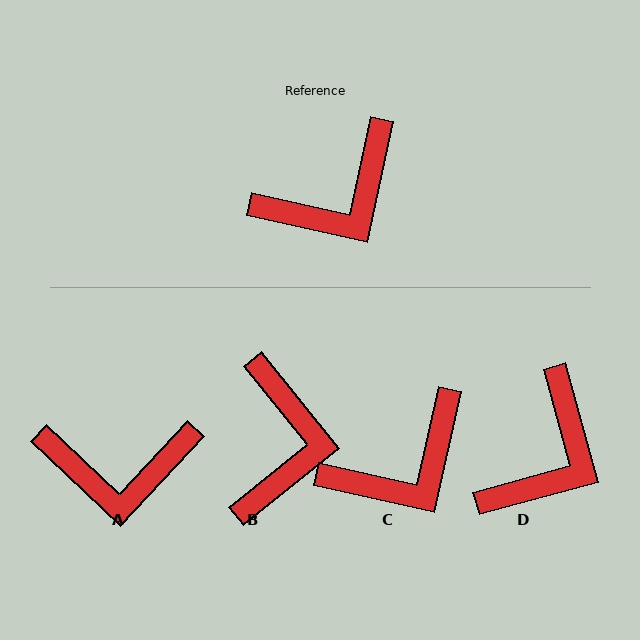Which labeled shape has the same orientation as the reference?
C.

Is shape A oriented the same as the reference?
No, it is off by about 31 degrees.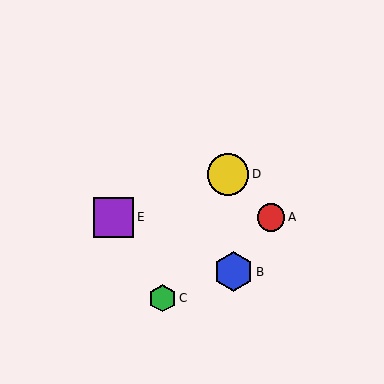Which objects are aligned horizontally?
Objects A, E are aligned horizontally.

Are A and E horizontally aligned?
Yes, both are at y≈218.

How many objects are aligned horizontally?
2 objects (A, E) are aligned horizontally.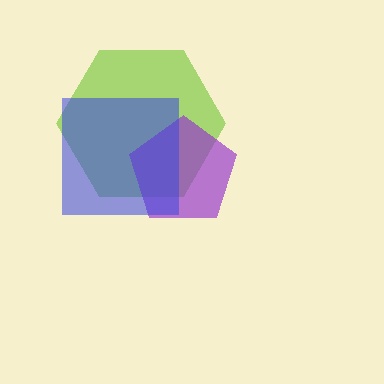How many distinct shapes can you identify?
There are 3 distinct shapes: a lime hexagon, a purple pentagon, a blue square.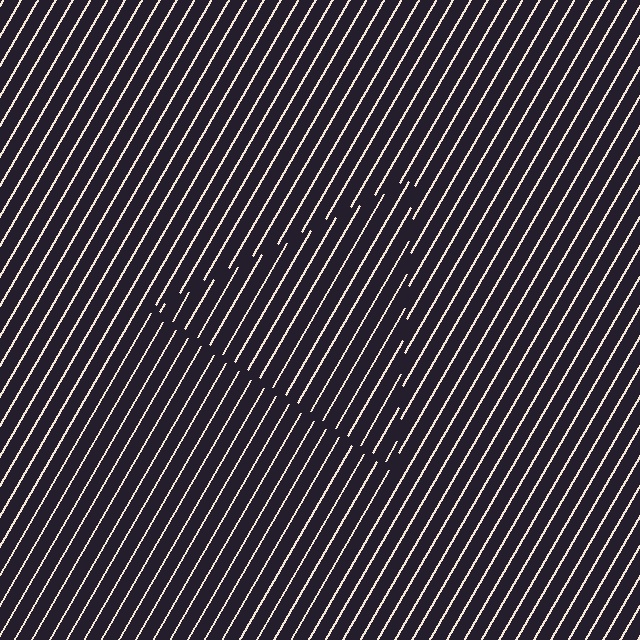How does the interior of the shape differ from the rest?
The interior of the shape contains the same grating, shifted by half a period — the contour is defined by the phase discontinuity where line-ends from the inner and outer gratings abut.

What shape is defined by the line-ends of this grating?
An illusory triangle. The interior of the shape contains the same grating, shifted by half a period — the contour is defined by the phase discontinuity where line-ends from the inner and outer gratings abut.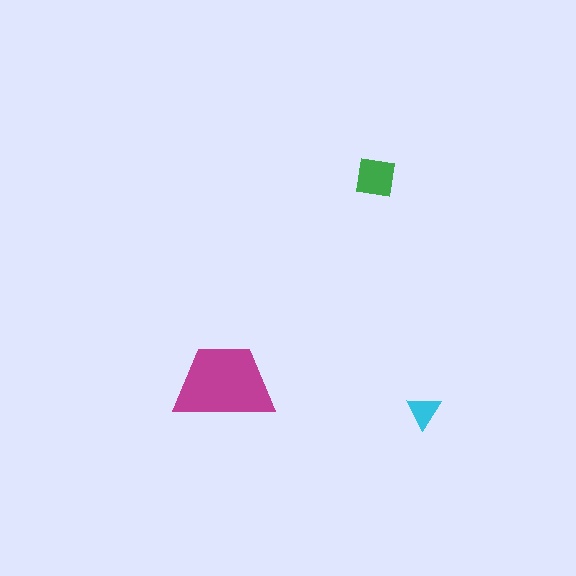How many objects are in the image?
There are 3 objects in the image.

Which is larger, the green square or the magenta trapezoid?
The magenta trapezoid.